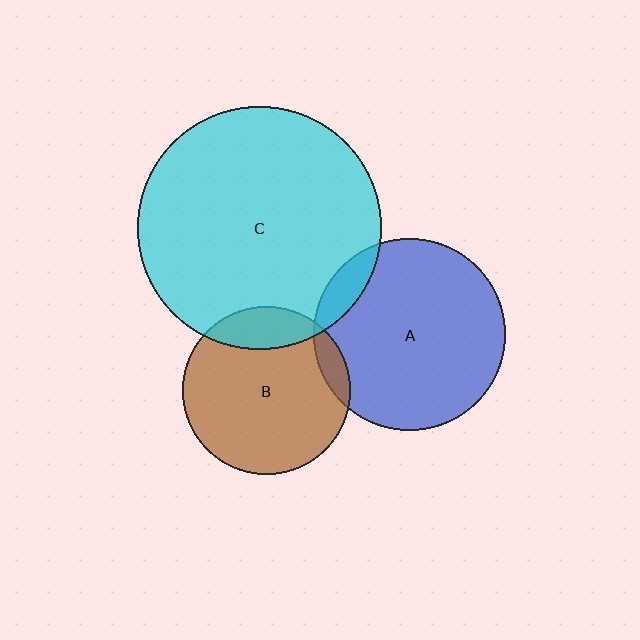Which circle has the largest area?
Circle C (cyan).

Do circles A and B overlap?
Yes.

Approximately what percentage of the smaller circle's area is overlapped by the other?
Approximately 5%.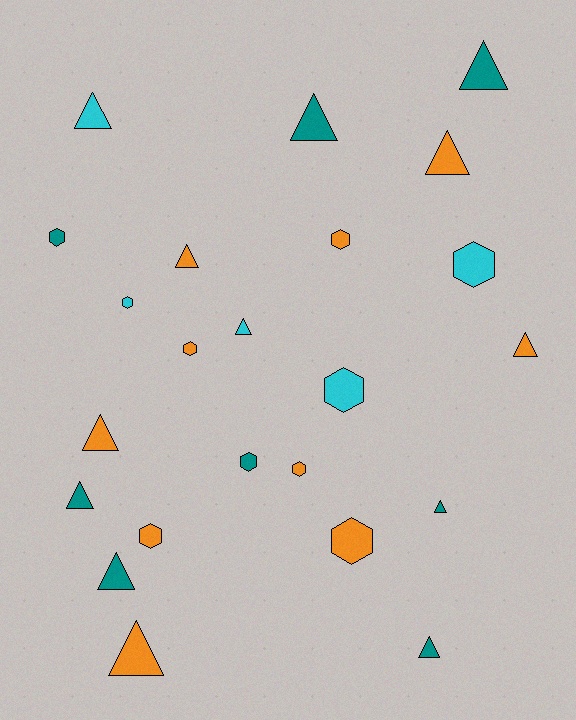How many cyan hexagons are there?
There are 3 cyan hexagons.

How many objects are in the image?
There are 23 objects.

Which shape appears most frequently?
Triangle, with 13 objects.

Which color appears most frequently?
Orange, with 10 objects.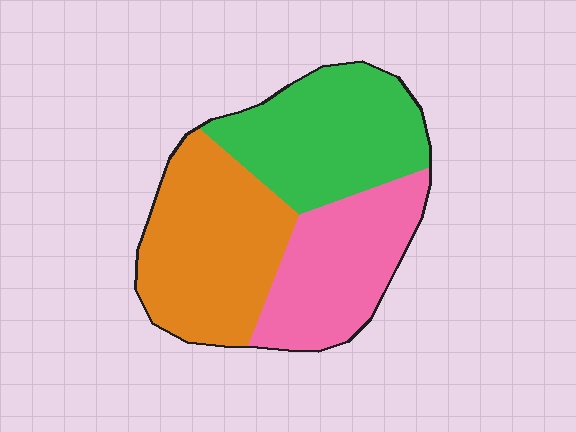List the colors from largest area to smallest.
From largest to smallest: orange, green, pink.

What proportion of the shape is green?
Green takes up about one third (1/3) of the shape.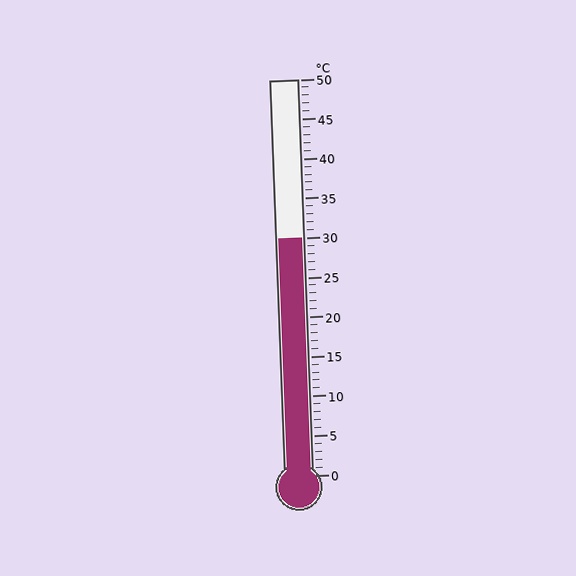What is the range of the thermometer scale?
The thermometer scale ranges from 0°C to 50°C.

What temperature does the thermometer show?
The thermometer shows approximately 30°C.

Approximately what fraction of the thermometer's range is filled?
The thermometer is filled to approximately 60% of its range.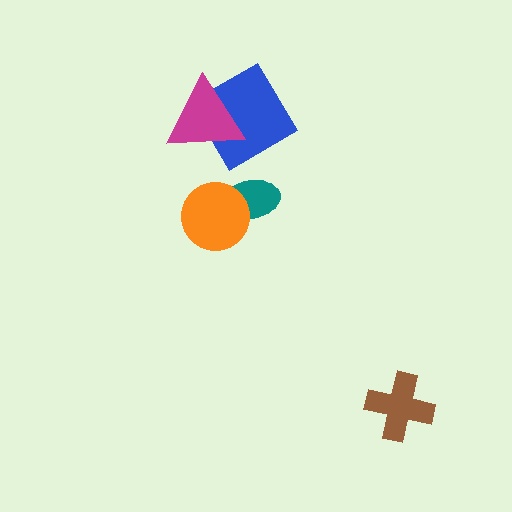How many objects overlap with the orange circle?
1 object overlaps with the orange circle.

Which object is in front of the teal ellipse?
The orange circle is in front of the teal ellipse.